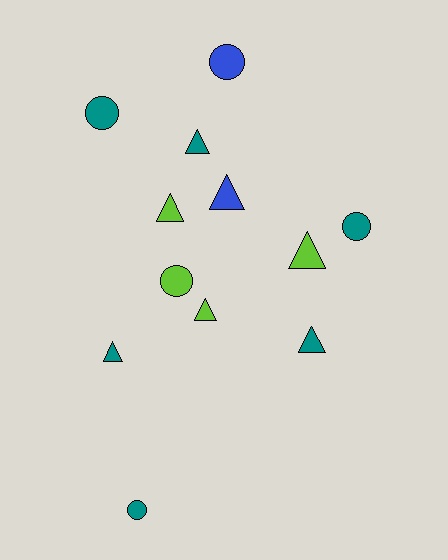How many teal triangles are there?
There are 3 teal triangles.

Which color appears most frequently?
Teal, with 6 objects.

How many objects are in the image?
There are 12 objects.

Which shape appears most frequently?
Triangle, with 7 objects.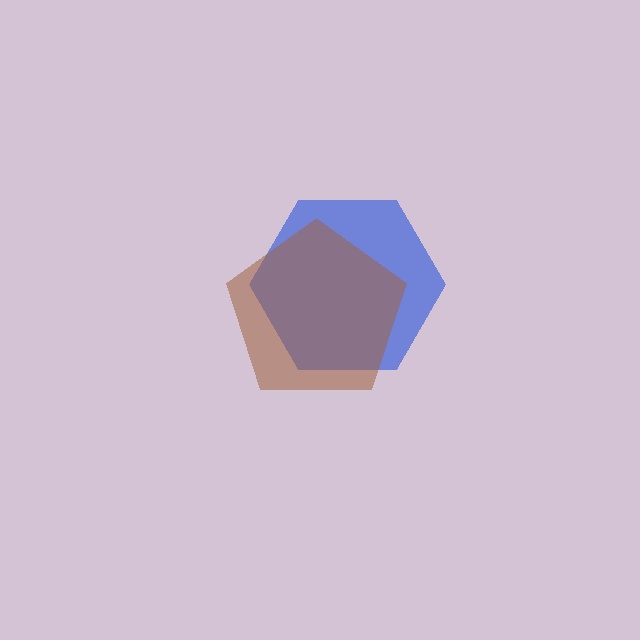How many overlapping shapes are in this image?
There are 2 overlapping shapes in the image.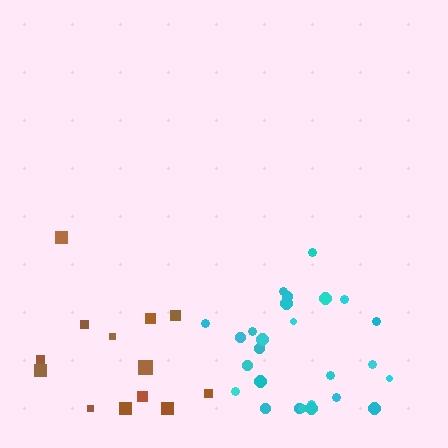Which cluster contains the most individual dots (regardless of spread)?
Cyan (26).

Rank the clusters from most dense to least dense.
cyan, brown.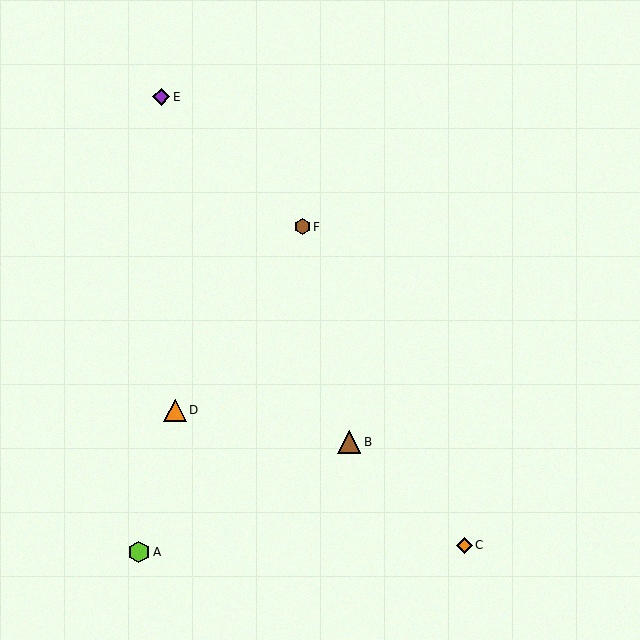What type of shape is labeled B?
Shape B is a brown triangle.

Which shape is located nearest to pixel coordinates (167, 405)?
The orange triangle (labeled D) at (175, 410) is nearest to that location.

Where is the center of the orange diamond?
The center of the orange diamond is at (464, 545).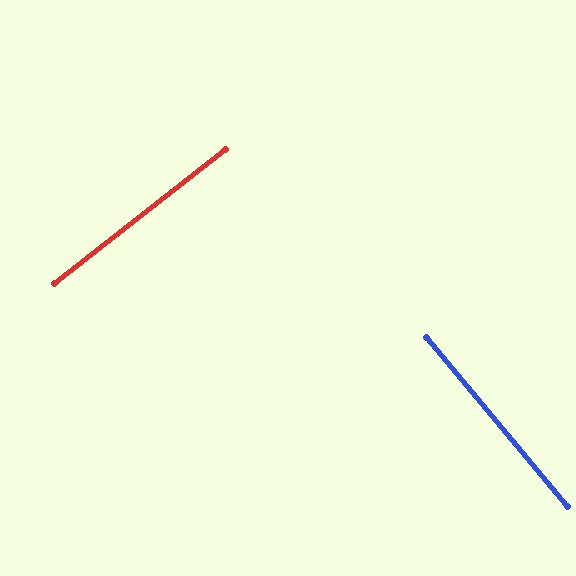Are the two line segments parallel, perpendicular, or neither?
Perpendicular — they meet at approximately 88°.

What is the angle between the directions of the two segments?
Approximately 88 degrees.